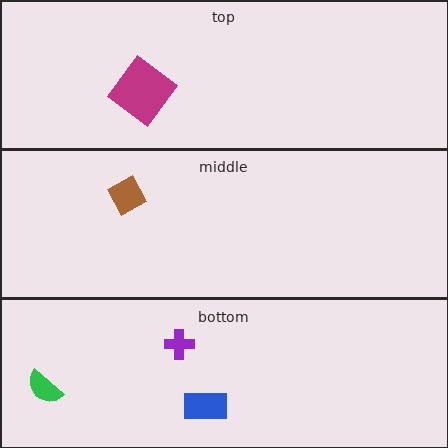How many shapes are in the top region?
1.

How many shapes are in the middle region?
1.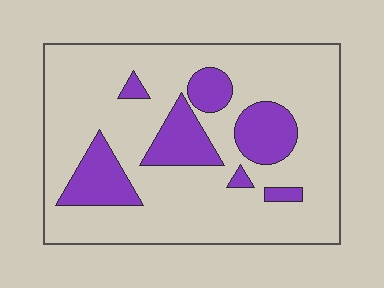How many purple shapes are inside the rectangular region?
7.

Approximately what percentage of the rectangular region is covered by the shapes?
Approximately 20%.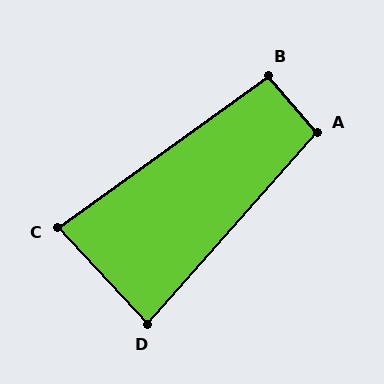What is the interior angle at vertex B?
Approximately 95 degrees (obtuse).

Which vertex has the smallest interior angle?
C, at approximately 83 degrees.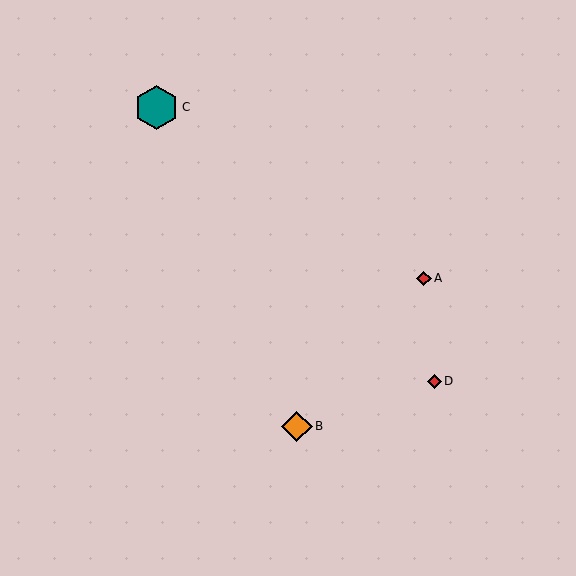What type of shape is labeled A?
Shape A is a red diamond.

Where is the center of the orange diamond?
The center of the orange diamond is at (297, 426).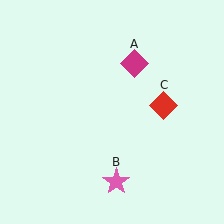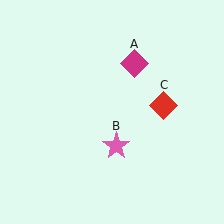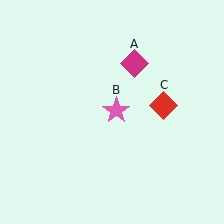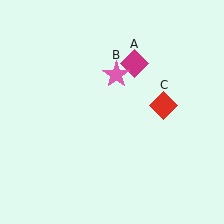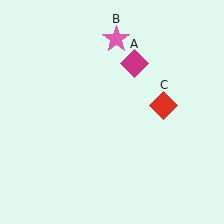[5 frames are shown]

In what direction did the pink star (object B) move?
The pink star (object B) moved up.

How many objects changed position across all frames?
1 object changed position: pink star (object B).